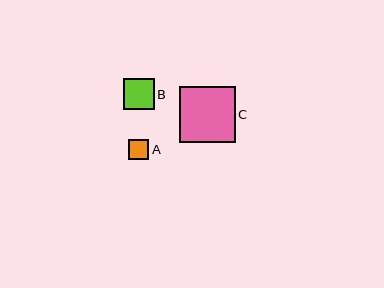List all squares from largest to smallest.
From largest to smallest: C, B, A.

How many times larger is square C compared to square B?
Square C is approximately 1.8 times the size of square B.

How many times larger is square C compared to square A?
Square C is approximately 2.8 times the size of square A.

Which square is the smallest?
Square A is the smallest with a size of approximately 20 pixels.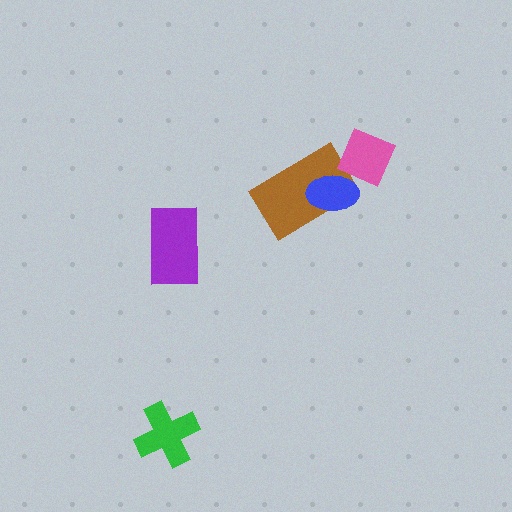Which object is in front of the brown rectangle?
The blue ellipse is in front of the brown rectangle.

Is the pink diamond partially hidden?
Yes, it is partially covered by another shape.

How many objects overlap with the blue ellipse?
2 objects overlap with the blue ellipse.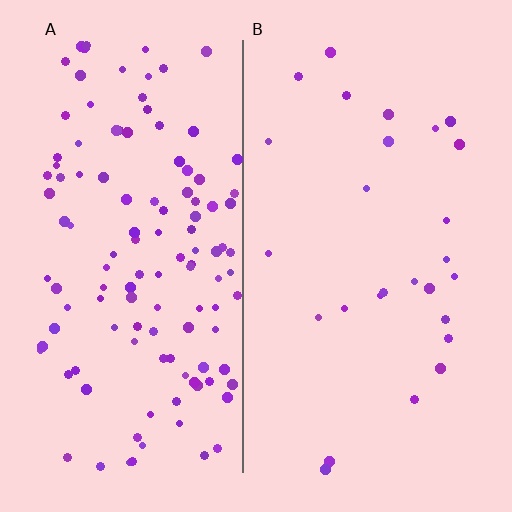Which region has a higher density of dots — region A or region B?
A (the left).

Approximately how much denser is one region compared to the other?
Approximately 4.5× — region A over region B.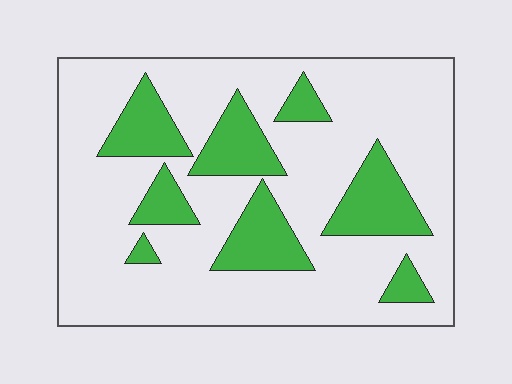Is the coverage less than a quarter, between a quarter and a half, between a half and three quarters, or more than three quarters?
Less than a quarter.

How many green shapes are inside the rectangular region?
8.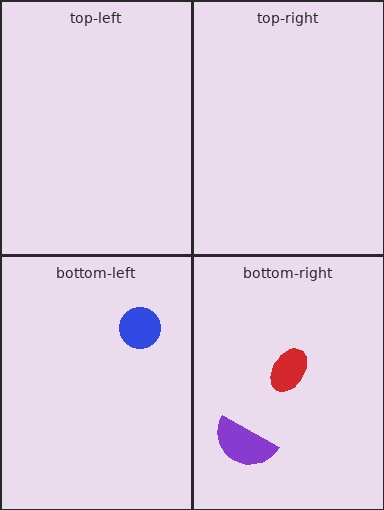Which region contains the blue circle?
The bottom-left region.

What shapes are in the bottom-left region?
The blue circle.